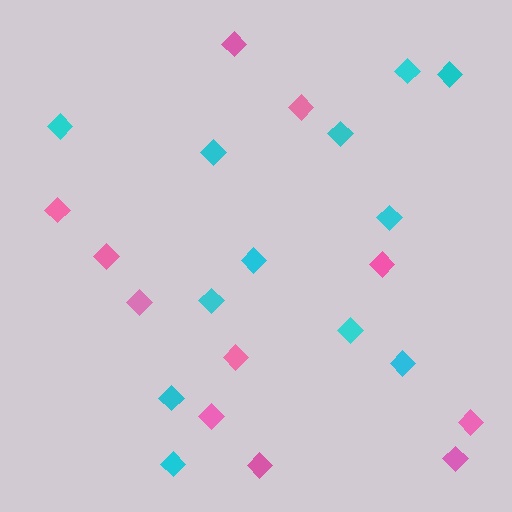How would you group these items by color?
There are 2 groups: one group of pink diamonds (11) and one group of cyan diamonds (12).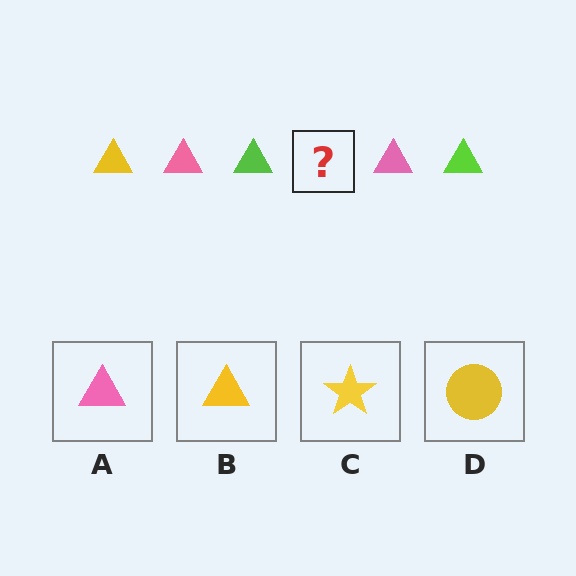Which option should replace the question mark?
Option B.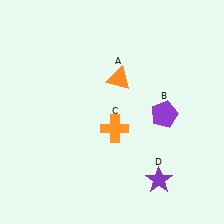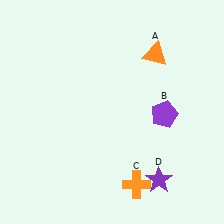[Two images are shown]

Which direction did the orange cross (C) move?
The orange cross (C) moved down.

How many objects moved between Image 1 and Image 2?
2 objects moved between the two images.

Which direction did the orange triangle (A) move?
The orange triangle (A) moved right.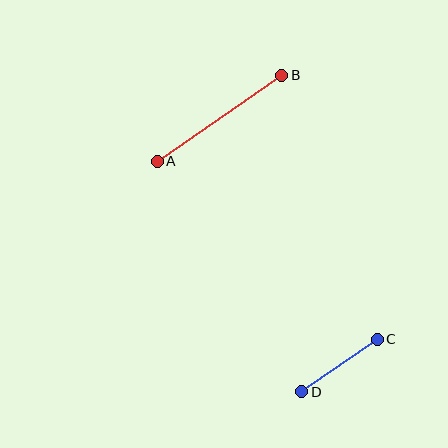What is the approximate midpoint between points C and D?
The midpoint is at approximately (339, 366) pixels.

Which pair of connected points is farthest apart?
Points A and B are farthest apart.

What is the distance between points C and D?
The distance is approximately 92 pixels.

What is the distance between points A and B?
The distance is approximately 151 pixels.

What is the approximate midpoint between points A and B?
The midpoint is at approximately (220, 118) pixels.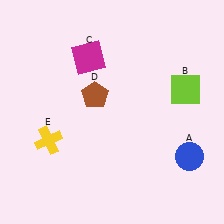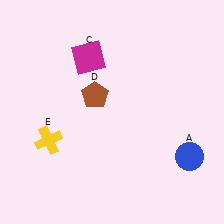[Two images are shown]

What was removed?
The lime square (B) was removed in Image 2.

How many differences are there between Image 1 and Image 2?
There is 1 difference between the two images.